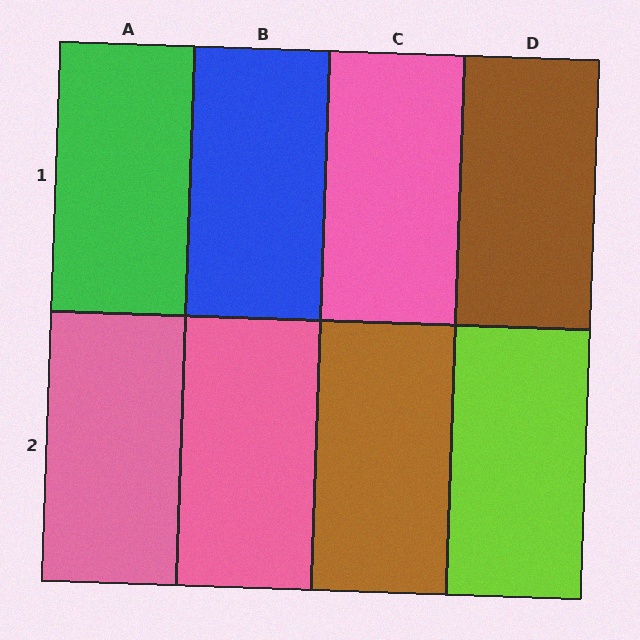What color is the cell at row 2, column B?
Pink.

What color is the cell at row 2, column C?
Brown.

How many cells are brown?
2 cells are brown.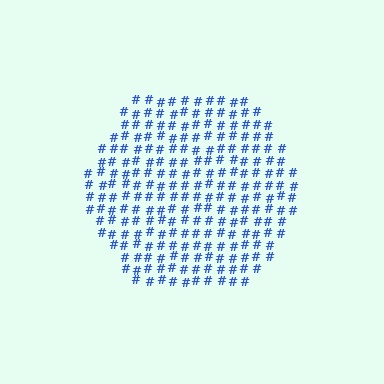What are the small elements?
The small elements are hash symbols.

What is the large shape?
The large shape is a hexagon.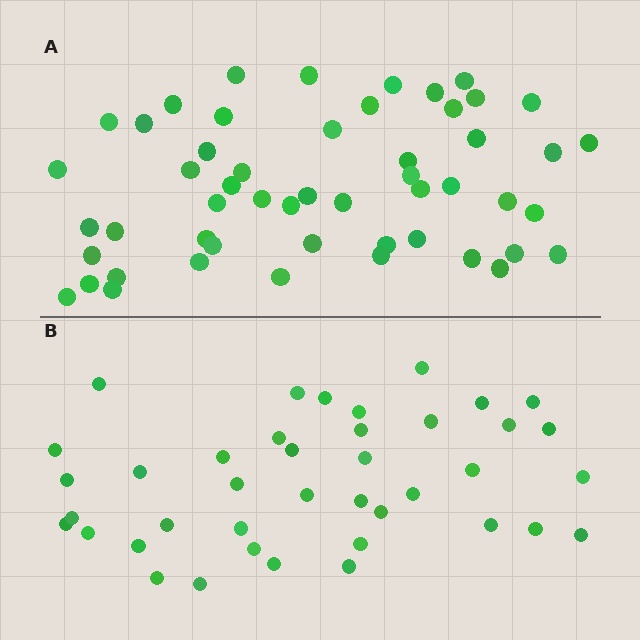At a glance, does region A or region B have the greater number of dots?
Region A (the top region) has more dots.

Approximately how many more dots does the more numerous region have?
Region A has roughly 12 or so more dots than region B.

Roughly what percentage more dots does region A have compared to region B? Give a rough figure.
About 30% more.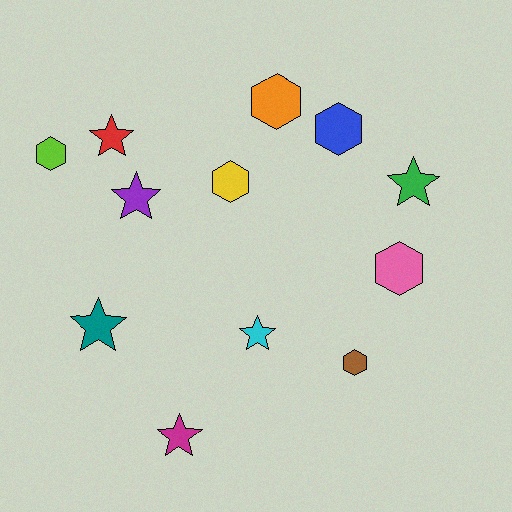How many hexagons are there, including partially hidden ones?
There are 6 hexagons.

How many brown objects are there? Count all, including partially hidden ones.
There is 1 brown object.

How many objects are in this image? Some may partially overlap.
There are 12 objects.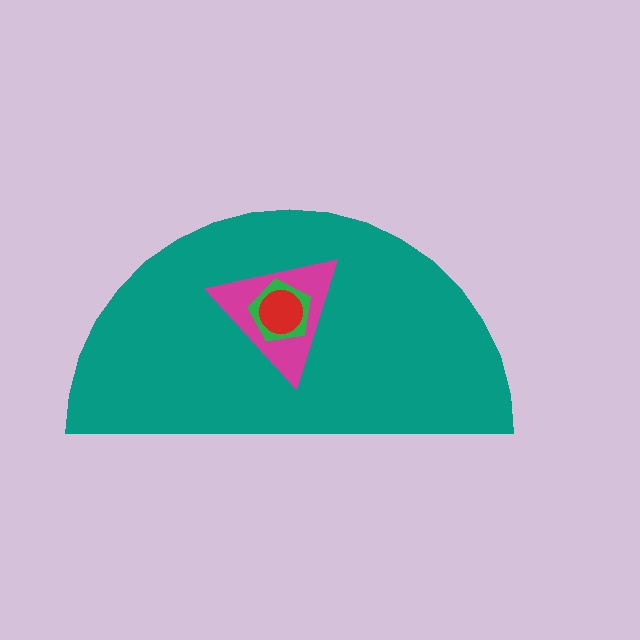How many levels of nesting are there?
4.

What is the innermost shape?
The red circle.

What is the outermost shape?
The teal semicircle.